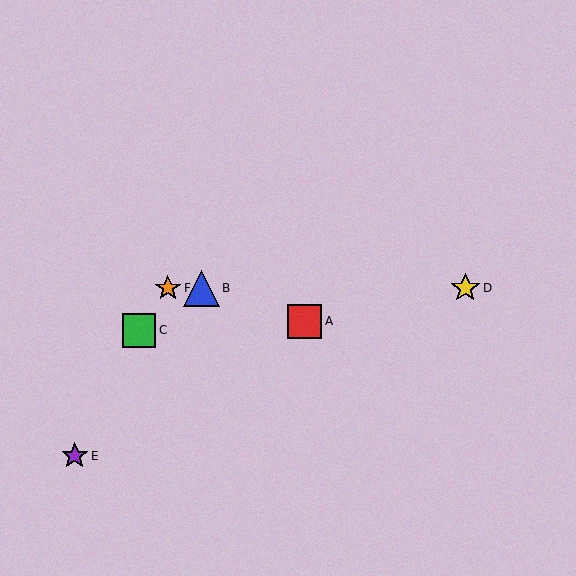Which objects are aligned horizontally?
Objects B, D, F are aligned horizontally.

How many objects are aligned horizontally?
3 objects (B, D, F) are aligned horizontally.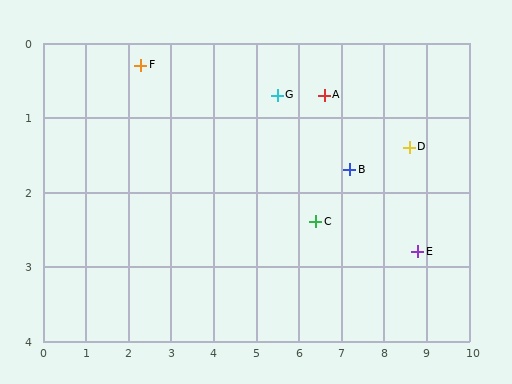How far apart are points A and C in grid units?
Points A and C are about 1.7 grid units apart.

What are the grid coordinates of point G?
Point G is at approximately (5.5, 0.7).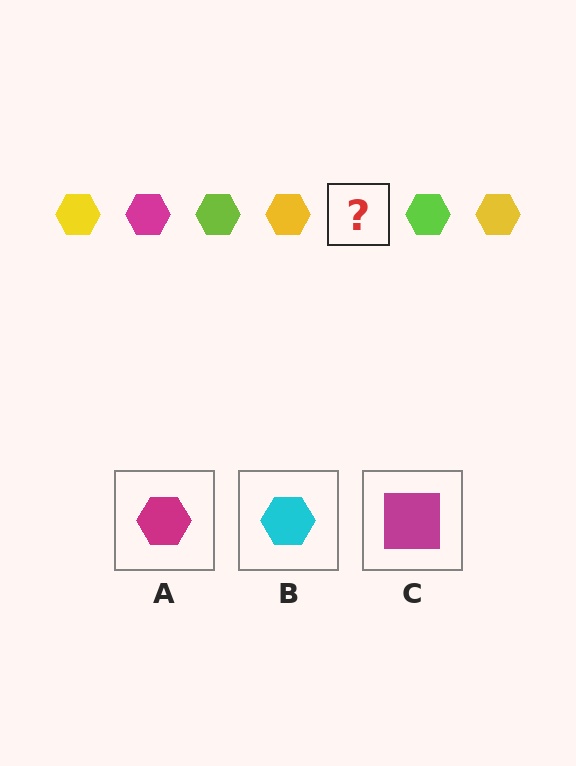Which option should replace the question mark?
Option A.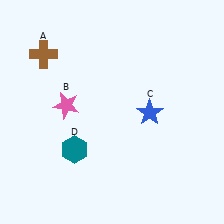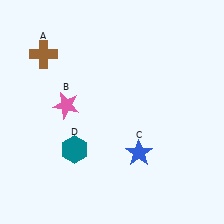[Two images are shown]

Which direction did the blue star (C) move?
The blue star (C) moved down.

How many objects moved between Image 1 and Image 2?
1 object moved between the two images.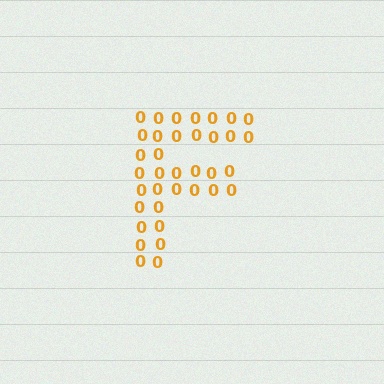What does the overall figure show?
The overall figure shows the letter F.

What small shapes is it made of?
It is made of small digit 0's.